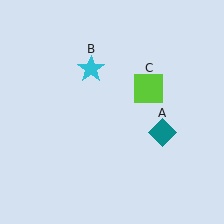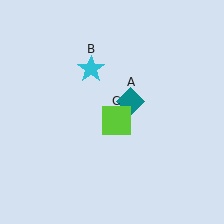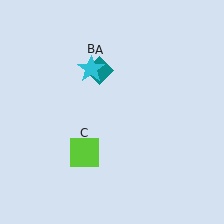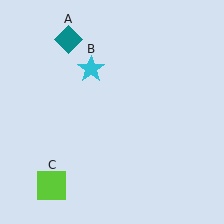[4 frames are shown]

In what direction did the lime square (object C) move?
The lime square (object C) moved down and to the left.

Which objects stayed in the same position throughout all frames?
Cyan star (object B) remained stationary.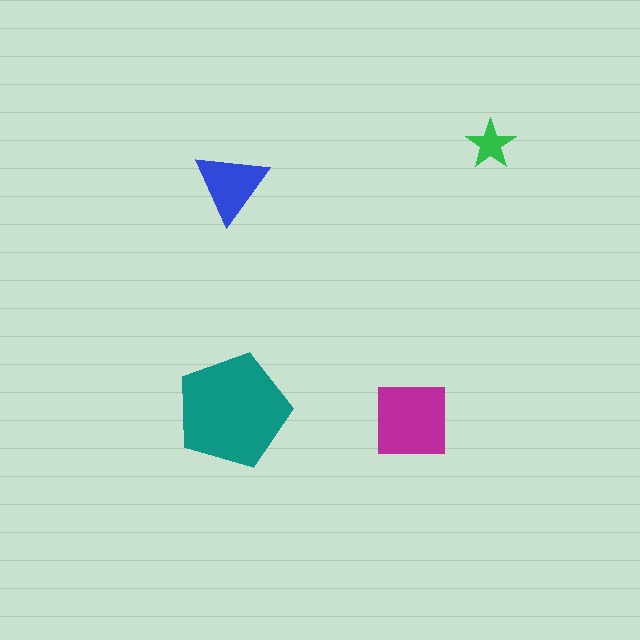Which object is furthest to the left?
The blue triangle is leftmost.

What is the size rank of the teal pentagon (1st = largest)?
1st.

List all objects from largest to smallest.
The teal pentagon, the magenta square, the blue triangle, the green star.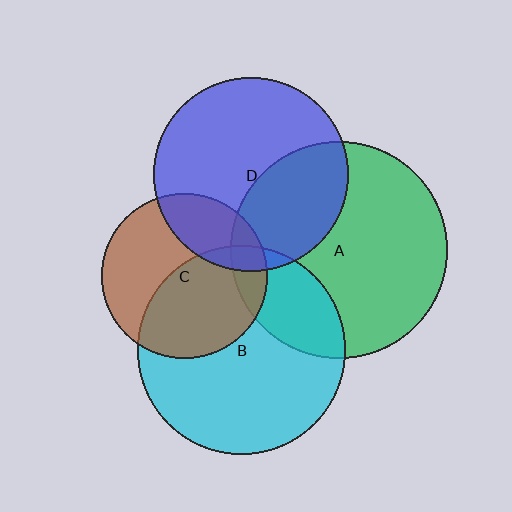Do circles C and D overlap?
Yes.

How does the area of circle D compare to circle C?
Approximately 1.4 times.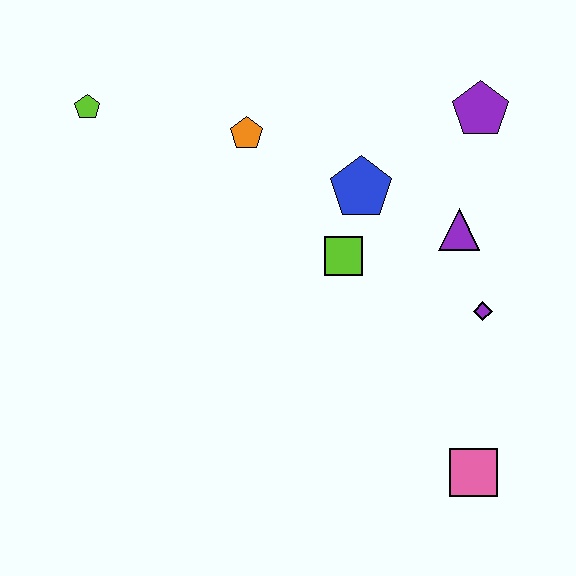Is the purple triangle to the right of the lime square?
Yes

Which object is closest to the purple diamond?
The purple triangle is closest to the purple diamond.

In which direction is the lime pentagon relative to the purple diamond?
The lime pentagon is to the left of the purple diamond.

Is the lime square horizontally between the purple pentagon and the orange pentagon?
Yes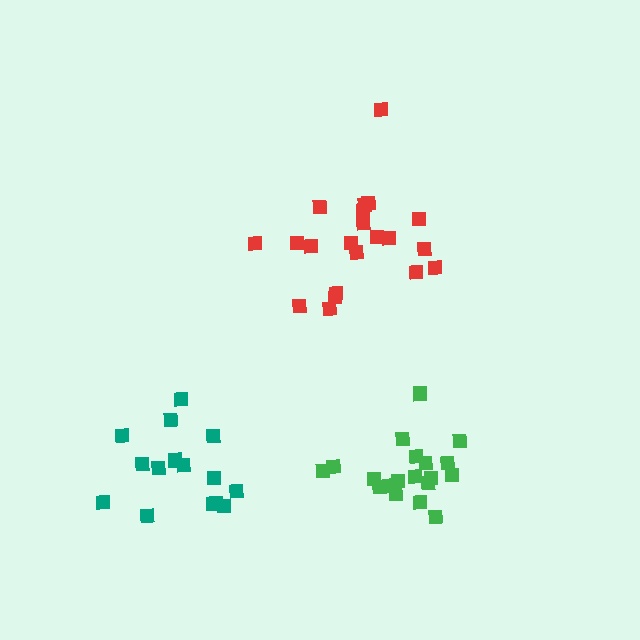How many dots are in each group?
Group 1: 21 dots, Group 2: 19 dots, Group 3: 15 dots (55 total).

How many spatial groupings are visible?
There are 3 spatial groupings.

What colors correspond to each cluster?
The clusters are colored: red, green, teal.